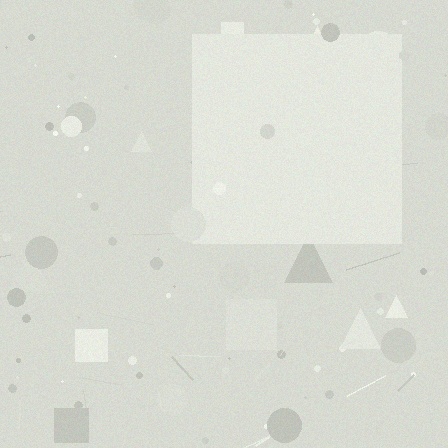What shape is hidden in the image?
A square is hidden in the image.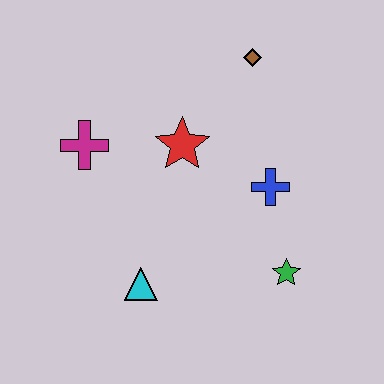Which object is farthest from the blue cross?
The magenta cross is farthest from the blue cross.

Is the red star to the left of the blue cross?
Yes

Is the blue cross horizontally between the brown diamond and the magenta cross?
No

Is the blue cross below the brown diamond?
Yes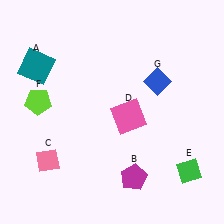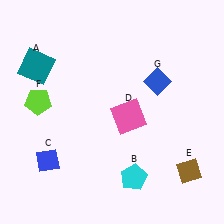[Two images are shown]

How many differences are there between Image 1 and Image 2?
There are 3 differences between the two images.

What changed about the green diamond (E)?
In Image 1, E is green. In Image 2, it changed to brown.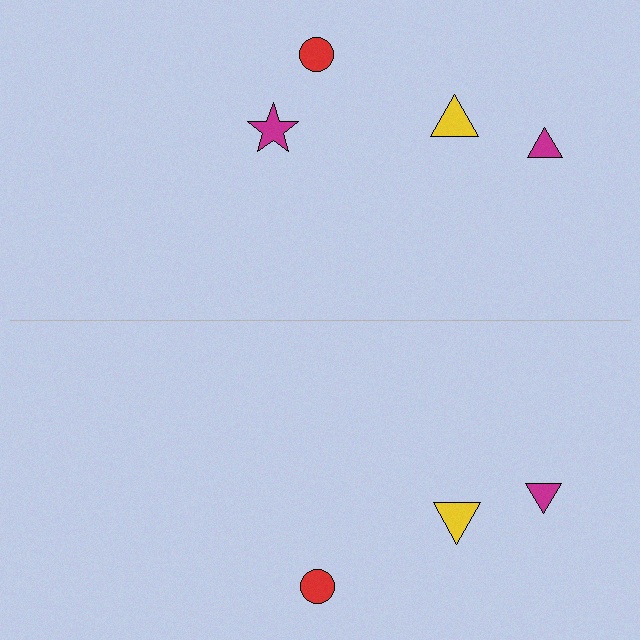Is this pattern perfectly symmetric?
No, the pattern is not perfectly symmetric. A magenta star is missing from the bottom side.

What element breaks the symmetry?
A magenta star is missing from the bottom side.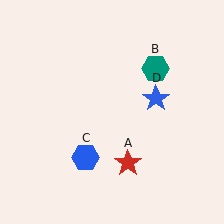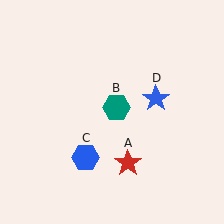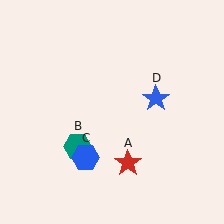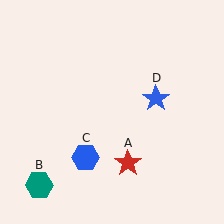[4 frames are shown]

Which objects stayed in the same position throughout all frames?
Red star (object A) and blue hexagon (object C) and blue star (object D) remained stationary.